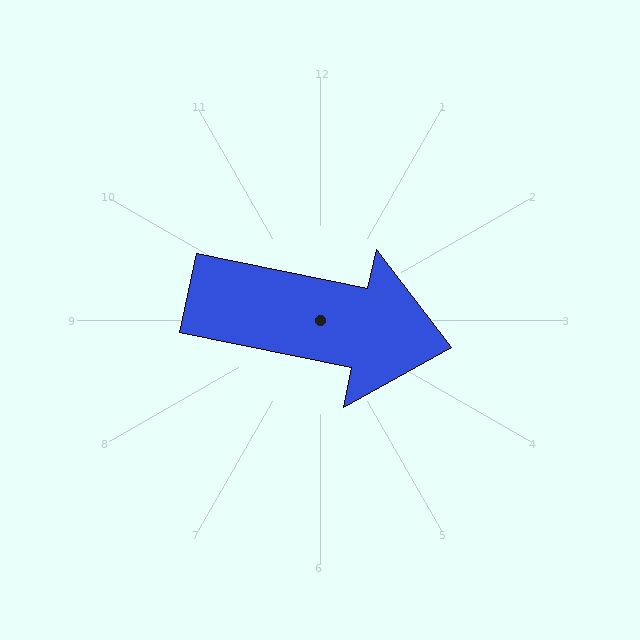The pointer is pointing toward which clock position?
Roughly 3 o'clock.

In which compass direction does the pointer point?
East.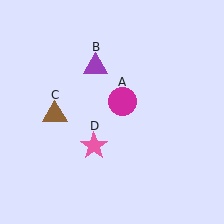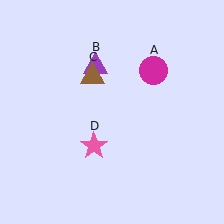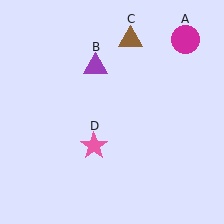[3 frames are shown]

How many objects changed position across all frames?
2 objects changed position: magenta circle (object A), brown triangle (object C).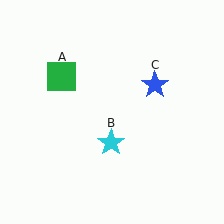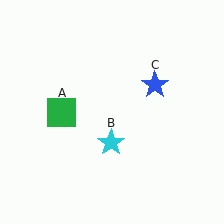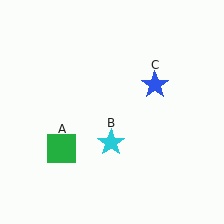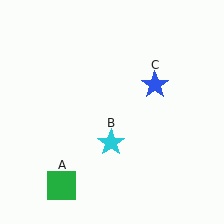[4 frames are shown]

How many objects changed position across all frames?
1 object changed position: green square (object A).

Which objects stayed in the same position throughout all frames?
Cyan star (object B) and blue star (object C) remained stationary.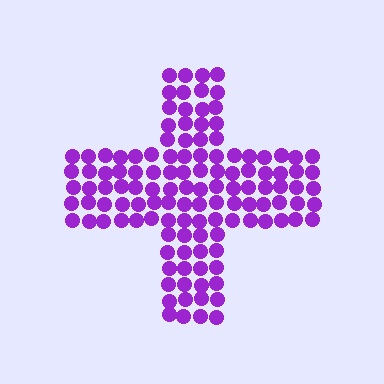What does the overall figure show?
The overall figure shows a cross.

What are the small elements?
The small elements are circles.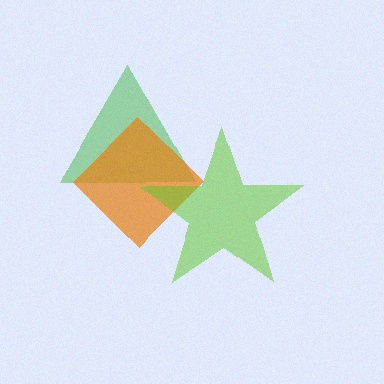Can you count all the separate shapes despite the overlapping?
Yes, there are 3 separate shapes.